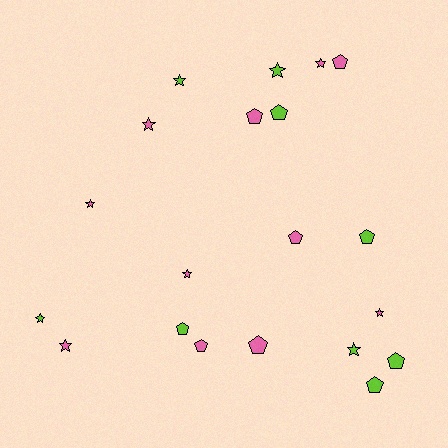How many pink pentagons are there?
There are 5 pink pentagons.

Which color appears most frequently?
Pink, with 11 objects.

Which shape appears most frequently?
Pentagon, with 10 objects.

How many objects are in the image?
There are 20 objects.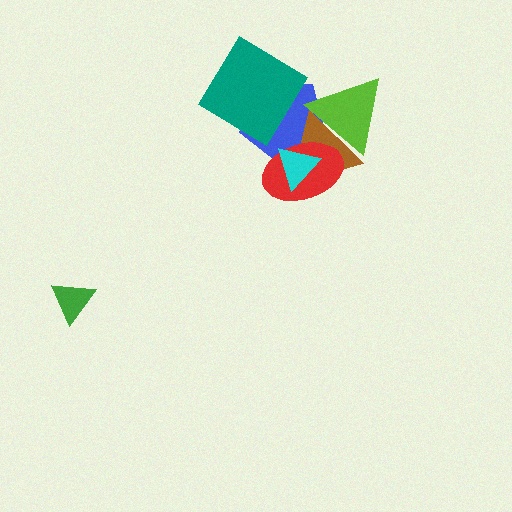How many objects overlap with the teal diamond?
1 object overlaps with the teal diamond.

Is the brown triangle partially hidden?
Yes, it is partially covered by another shape.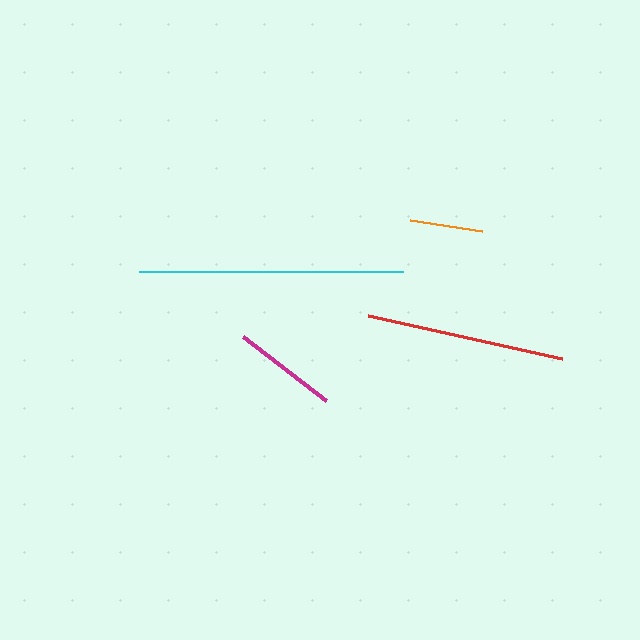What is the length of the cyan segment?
The cyan segment is approximately 264 pixels long.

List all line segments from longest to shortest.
From longest to shortest: cyan, red, magenta, orange.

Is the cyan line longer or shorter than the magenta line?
The cyan line is longer than the magenta line.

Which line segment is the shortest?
The orange line is the shortest at approximately 72 pixels.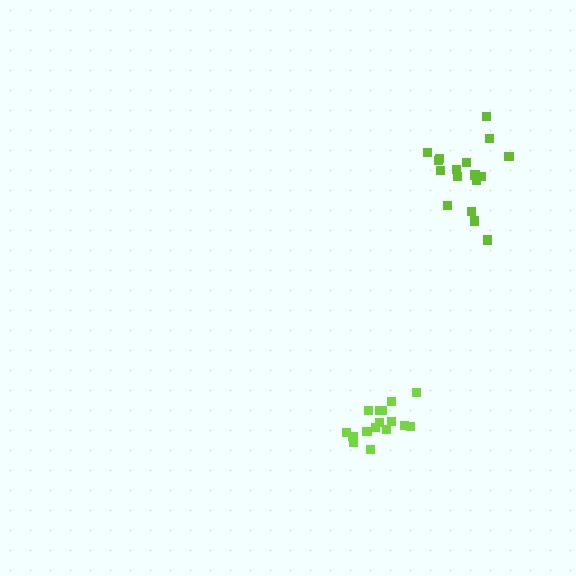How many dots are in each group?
Group 1: 16 dots, Group 2: 17 dots (33 total).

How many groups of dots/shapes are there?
There are 2 groups.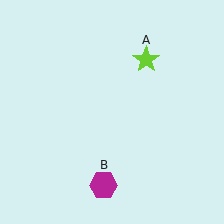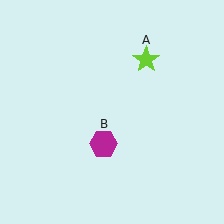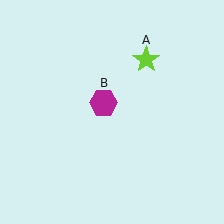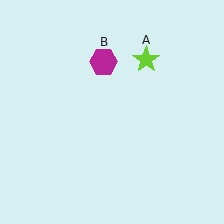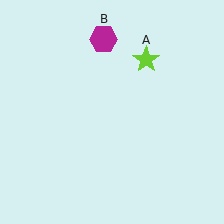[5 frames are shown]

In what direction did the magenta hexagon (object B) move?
The magenta hexagon (object B) moved up.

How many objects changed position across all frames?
1 object changed position: magenta hexagon (object B).